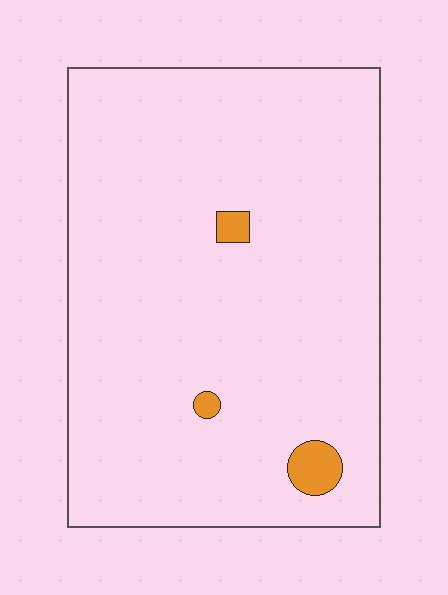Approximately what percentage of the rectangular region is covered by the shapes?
Approximately 5%.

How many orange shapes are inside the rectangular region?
3.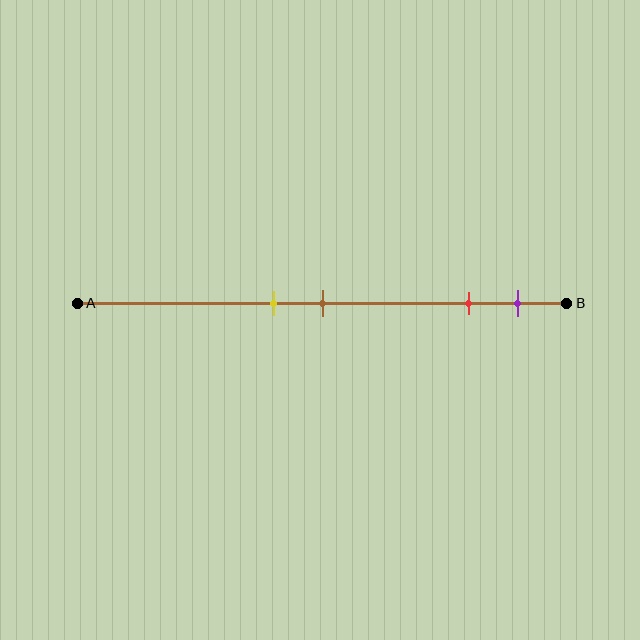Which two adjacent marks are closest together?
The yellow and brown marks are the closest adjacent pair.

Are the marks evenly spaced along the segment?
No, the marks are not evenly spaced.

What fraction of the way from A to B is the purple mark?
The purple mark is approximately 90% (0.9) of the way from A to B.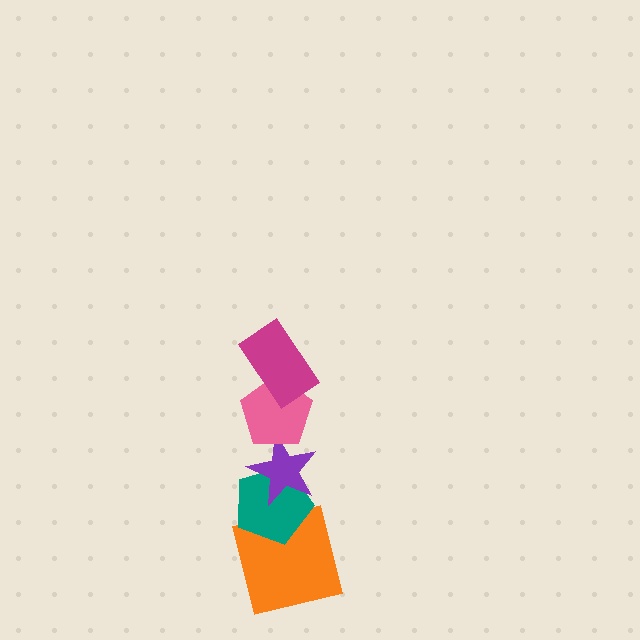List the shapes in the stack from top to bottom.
From top to bottom: the magenta rectangle, the pink pentagon, the purple star, the teal pentagon, the orange square.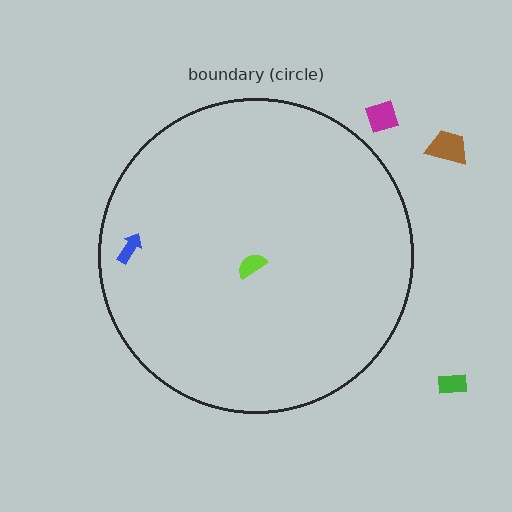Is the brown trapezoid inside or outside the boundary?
Outside.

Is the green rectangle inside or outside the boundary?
Outside.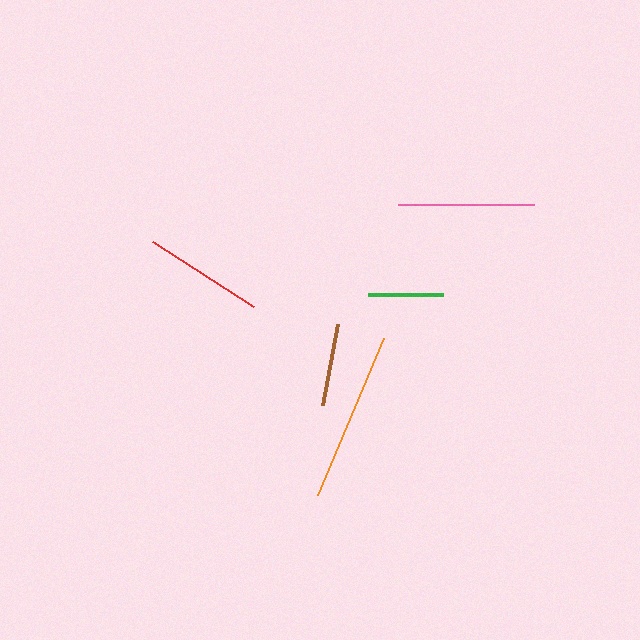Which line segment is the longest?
The orange line is the longest at approximately 170 pixels.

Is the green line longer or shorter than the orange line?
The orange line is longer than the green line.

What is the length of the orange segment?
The orange segment is approximately 170 pixels long.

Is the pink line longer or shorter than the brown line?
The pink line is longer than the brown line.